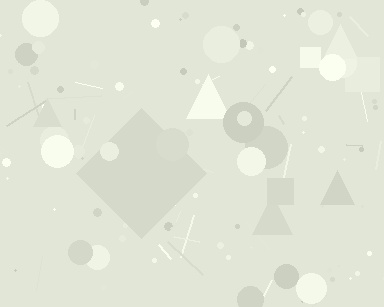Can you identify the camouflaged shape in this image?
The camouflaged shape is a diamond.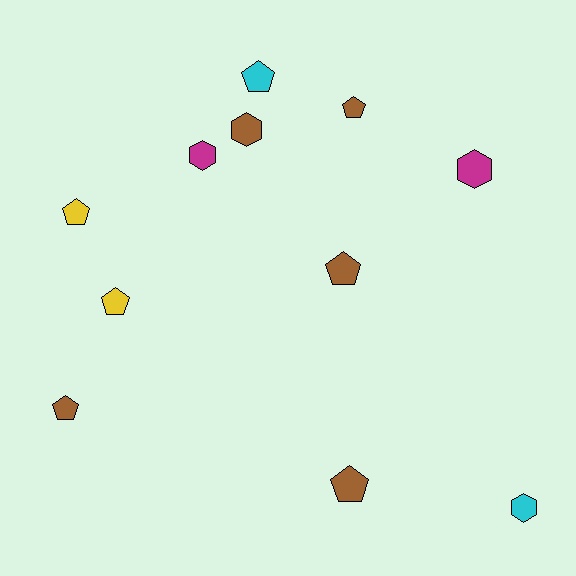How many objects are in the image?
There are 11 objects.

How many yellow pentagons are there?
There are 2 yellow pentagons.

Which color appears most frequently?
Brown, with 5 objects.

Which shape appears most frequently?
Pentagon, with 7 objects.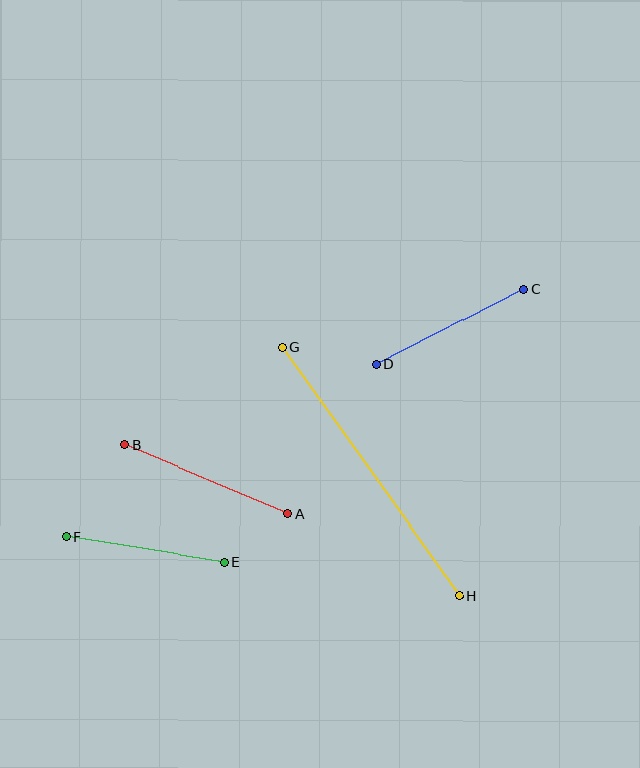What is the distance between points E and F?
The distance is approximately 160 pixels.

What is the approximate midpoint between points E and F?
The midpoint is at approximately (146, 550) pixels.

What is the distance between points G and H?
The distance is approximately 305 pixels.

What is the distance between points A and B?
The distance is approximately 177 pixels.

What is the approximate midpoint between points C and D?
The midpoint is at approximately (450, 327) pixels.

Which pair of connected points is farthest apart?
Points G and H are farthest apart.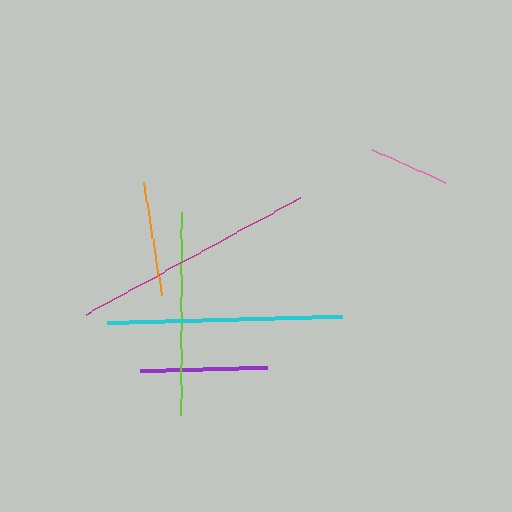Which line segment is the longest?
The magenta line is the longest at approximately 244 pixels.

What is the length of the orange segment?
The orange segment is approximately 113 pixels long.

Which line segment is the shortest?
The pink line is the shortest at approximately 80 pixels.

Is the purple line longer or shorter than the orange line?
The purple line is longer than the orange line.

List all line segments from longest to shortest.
From longest to shortest: magenta, cyan, lime, purple, orange, pink.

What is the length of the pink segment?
The pink segment is approximately 80 pixels long.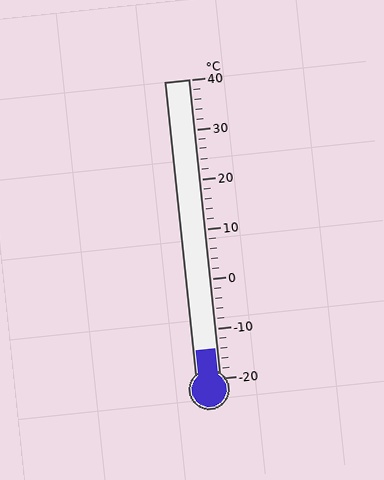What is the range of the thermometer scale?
The thermometer scale ranges from -20°C to 40°C.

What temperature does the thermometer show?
The thermometer shows approximately -14°C.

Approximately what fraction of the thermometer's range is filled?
The thermometer is filled to approximately 10% of its range.